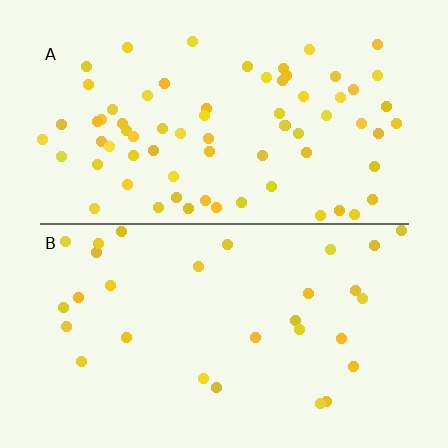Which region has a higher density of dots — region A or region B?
A (the top).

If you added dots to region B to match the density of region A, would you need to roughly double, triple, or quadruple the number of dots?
Approximately double.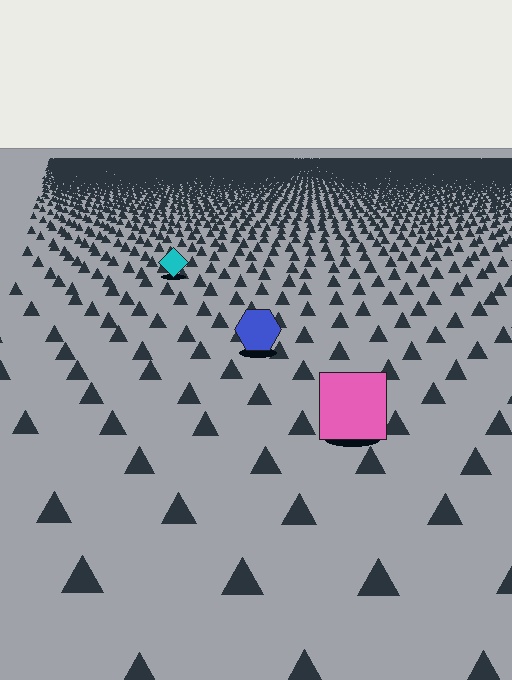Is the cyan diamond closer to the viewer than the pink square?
No. The pink square is closer — you can tell from the texture gradient: the ground texture is coarser near it.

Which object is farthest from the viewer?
The cyan diamond is farthest from the viewer. It appears smaller and the ground texture around it is denser.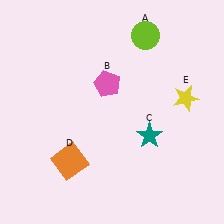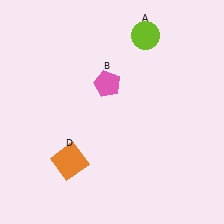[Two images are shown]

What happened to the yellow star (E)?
The yellow star (E) was removed in Image 2. It was in the top-right area of Image 1.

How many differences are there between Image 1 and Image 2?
There are 2 differences between the two images.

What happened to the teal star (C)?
The teal star (C) was removed in Image 2. It was in the bottom-right area of Image 1.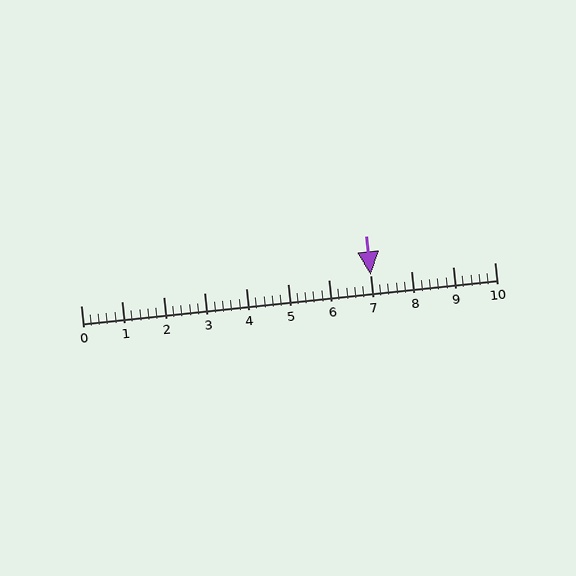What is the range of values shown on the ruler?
The ruler shows values from 0 to 10.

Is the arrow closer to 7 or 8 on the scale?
The arrow is closer to 7.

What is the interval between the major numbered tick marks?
The major tick marks are spaced 1 units apart.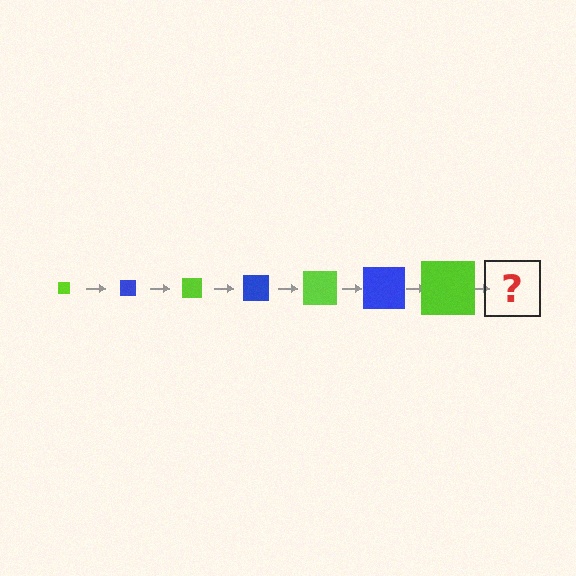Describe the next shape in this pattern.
It should be a blue square, larger than the previous one.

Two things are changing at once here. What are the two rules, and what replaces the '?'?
The two rules are that the square grows larger each step and the color cycles through lime and blue. The '?' should be a blue square, larger than the previous one.